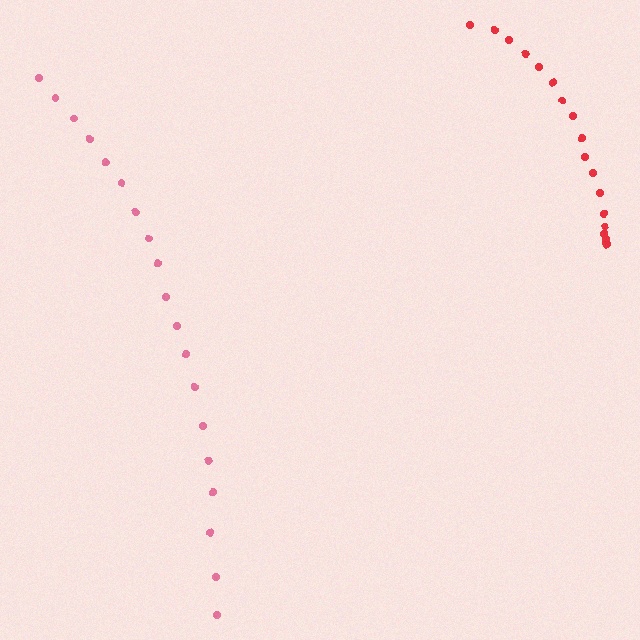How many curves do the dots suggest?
There are 2 distinct paths.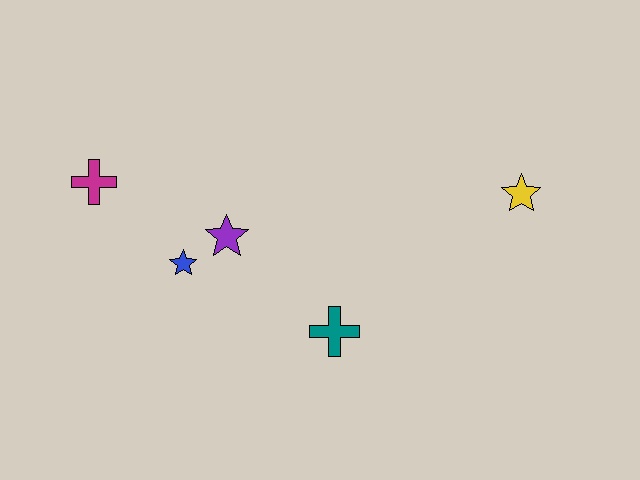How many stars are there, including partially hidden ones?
There are 3 stars.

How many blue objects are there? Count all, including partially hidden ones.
There is 1 blue object.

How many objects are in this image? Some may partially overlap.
There are 5 objects.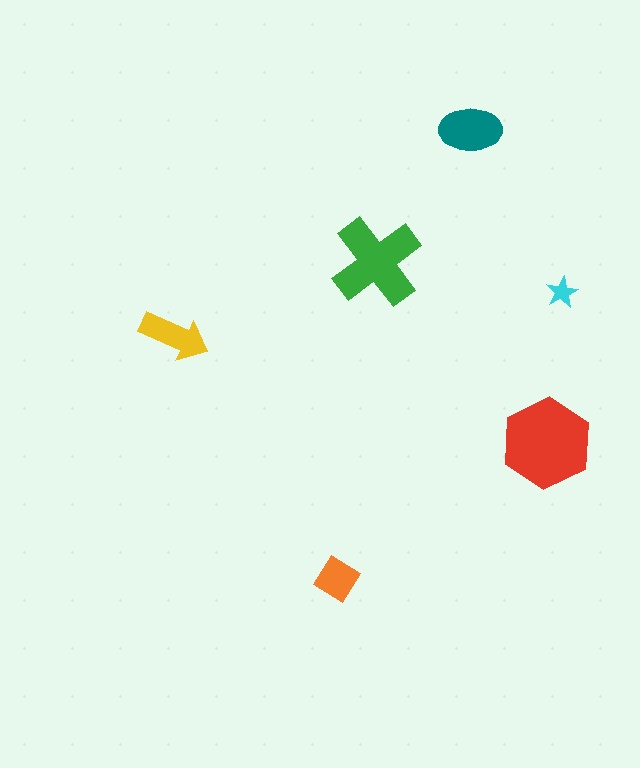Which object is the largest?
The red hexagon.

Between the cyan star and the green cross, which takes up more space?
The green cross.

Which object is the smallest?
The cyan star.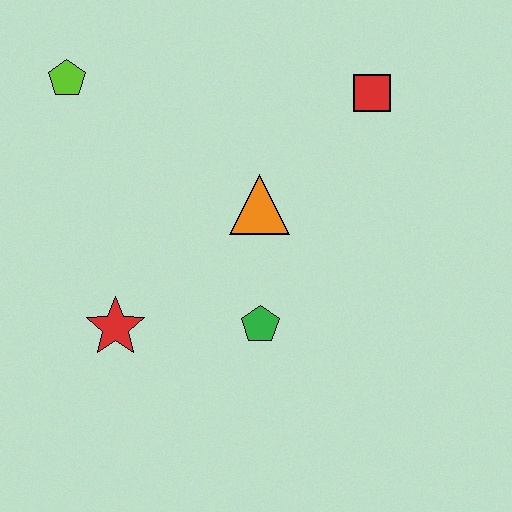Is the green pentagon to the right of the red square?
No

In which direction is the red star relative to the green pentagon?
The red star is to the left of the green pentagon.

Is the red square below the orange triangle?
No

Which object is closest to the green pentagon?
The orange triangle is closest to the green pentagon.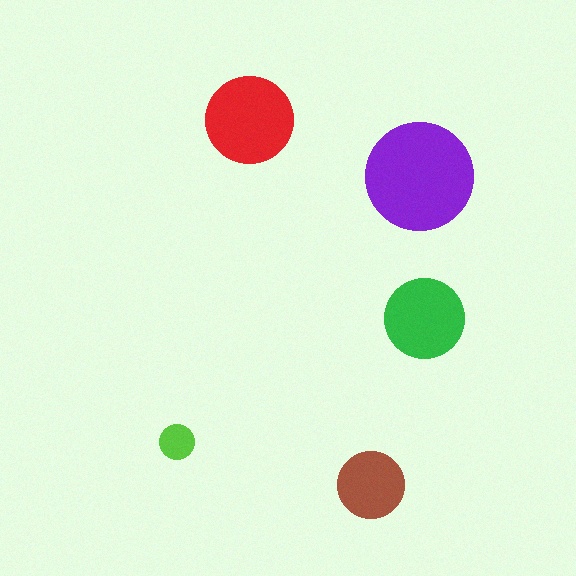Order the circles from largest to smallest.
the purple one, the red one, the green one, the brown one, the lime one.